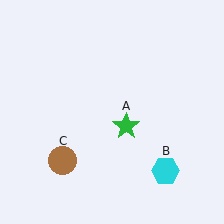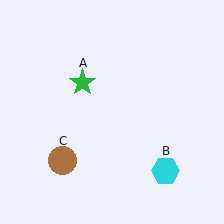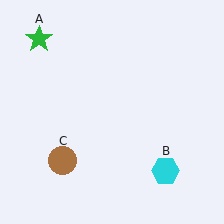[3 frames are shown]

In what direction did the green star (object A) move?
The green star (object A) moved up and to the left.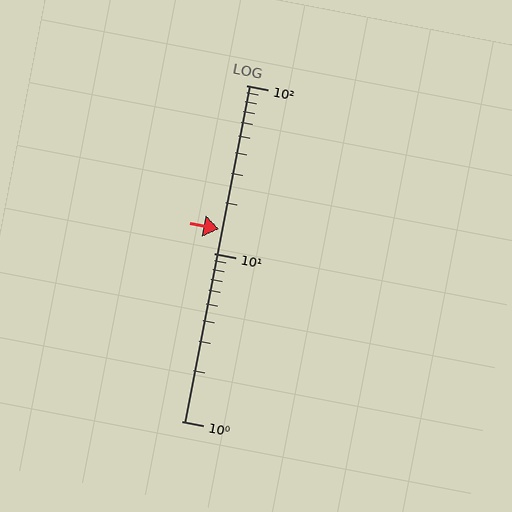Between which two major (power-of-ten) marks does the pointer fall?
The pointer is between 10 and 100.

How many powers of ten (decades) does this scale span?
The scale spans 2 decades, from 1 to 100.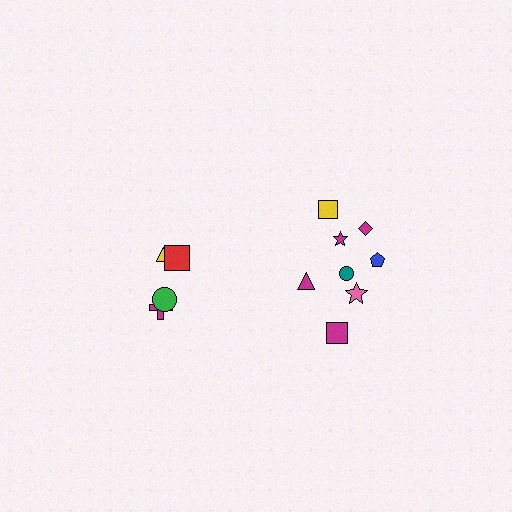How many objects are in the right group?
There are 8 objects.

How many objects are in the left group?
There are 4 objects.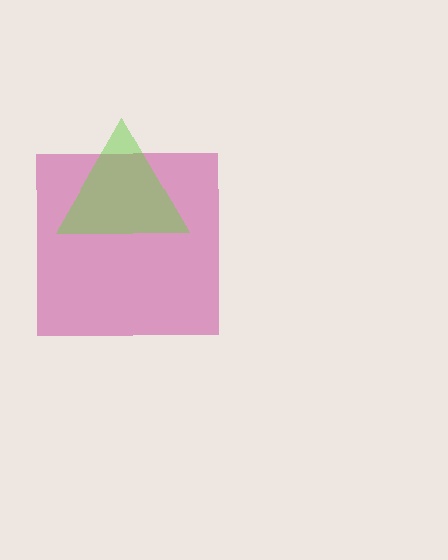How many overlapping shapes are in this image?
There are 2 overlapping shapes in the image.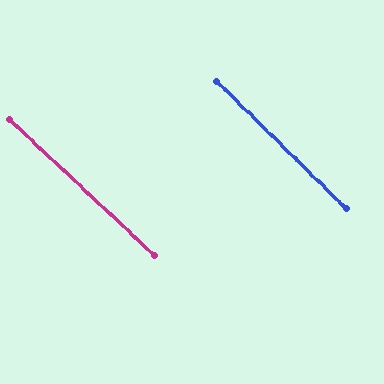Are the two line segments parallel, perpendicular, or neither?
Parallel — their directions differ by only 1.4°.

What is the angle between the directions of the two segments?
Approximately 1 degree.